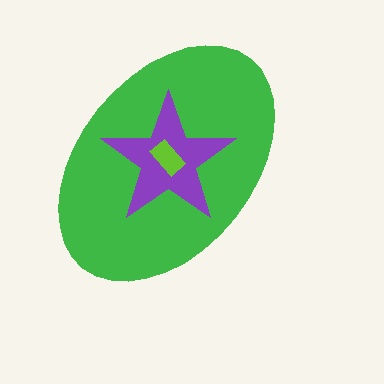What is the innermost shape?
The lime rectangle.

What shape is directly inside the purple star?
The lime rectangle.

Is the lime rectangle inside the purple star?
Yes.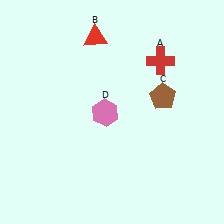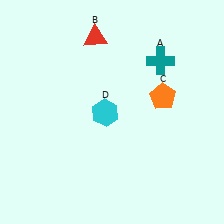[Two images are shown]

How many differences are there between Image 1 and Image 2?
There are 3 differences between the two images.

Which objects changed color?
A changed from red to teal. C changed from brown to orange. D changed from pink to cyan.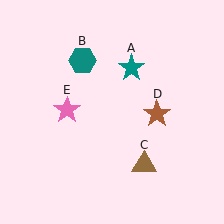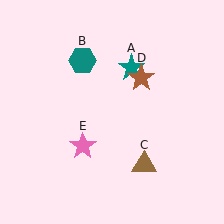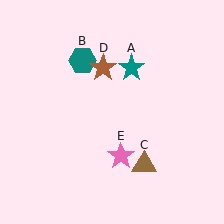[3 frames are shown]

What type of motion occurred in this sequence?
The brown star (object D), pink star (object E) rotated counterclockwise around the center of the scene.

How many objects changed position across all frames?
2 objects changed position: brown star (object D), pink star (object E).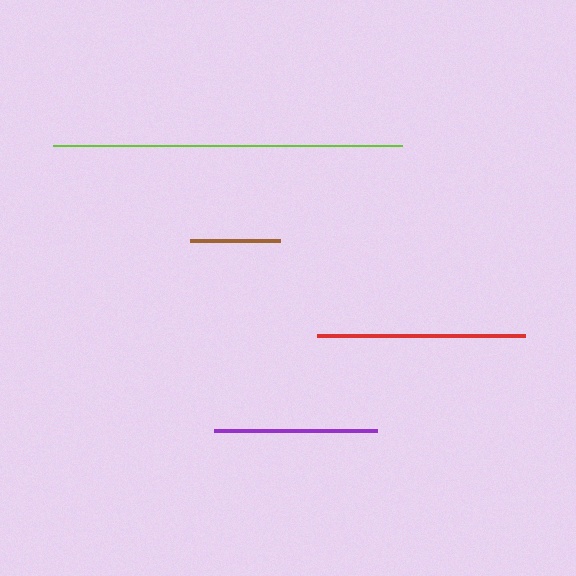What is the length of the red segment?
The red segment is approximately 208 pixels long.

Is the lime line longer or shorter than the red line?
The lime line is longer than the red line.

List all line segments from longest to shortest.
From longest to shortest: lime, red, purple, brown.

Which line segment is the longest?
The lime line is the longest at approximately 349 pixels.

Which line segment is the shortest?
The brown line is the shortest at approximately 90 pixels.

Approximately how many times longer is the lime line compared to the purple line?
The lime line is approximately 2.1 times the length of the purple line.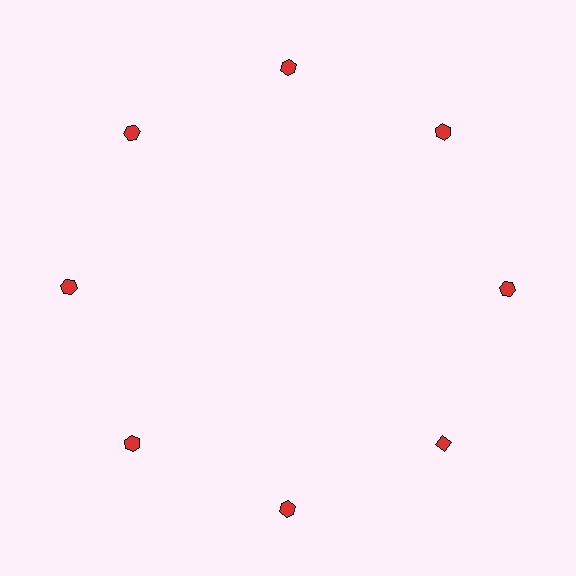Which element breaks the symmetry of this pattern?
The red diamond at roughly the 4 o'clock position breaks the symmetry. All other shapes are red hexagons.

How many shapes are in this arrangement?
There are 8 shapes arranged in a ring pattern.